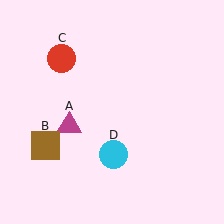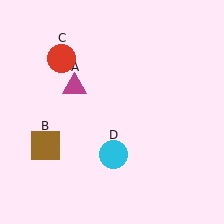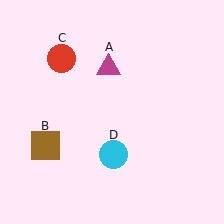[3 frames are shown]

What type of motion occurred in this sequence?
The magenta triangle (object A) rotated clockwise around the center of the scene.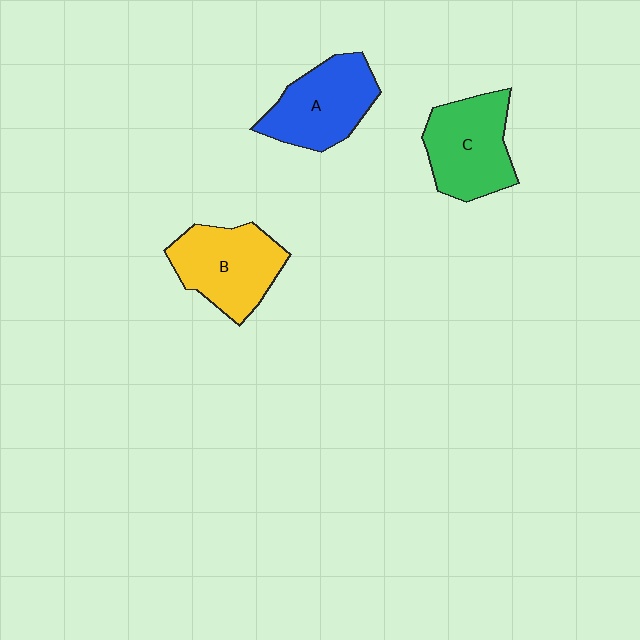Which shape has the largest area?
Shape B (yellow).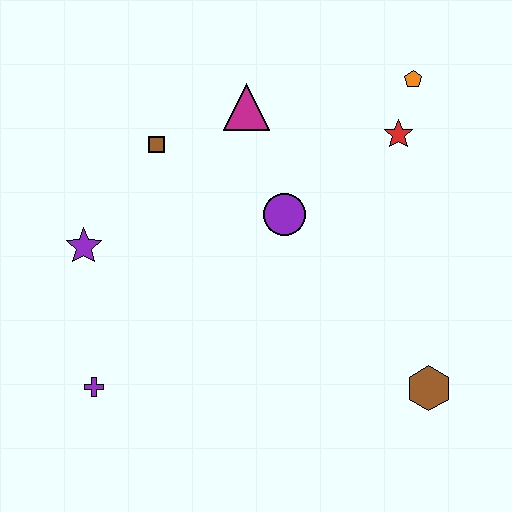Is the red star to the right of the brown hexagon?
No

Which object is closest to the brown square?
The magenta triangle is closest to the brown square.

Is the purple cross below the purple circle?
Yes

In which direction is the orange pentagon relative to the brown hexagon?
The orange pentagon is above the brown hexagon.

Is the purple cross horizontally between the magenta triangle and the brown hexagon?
No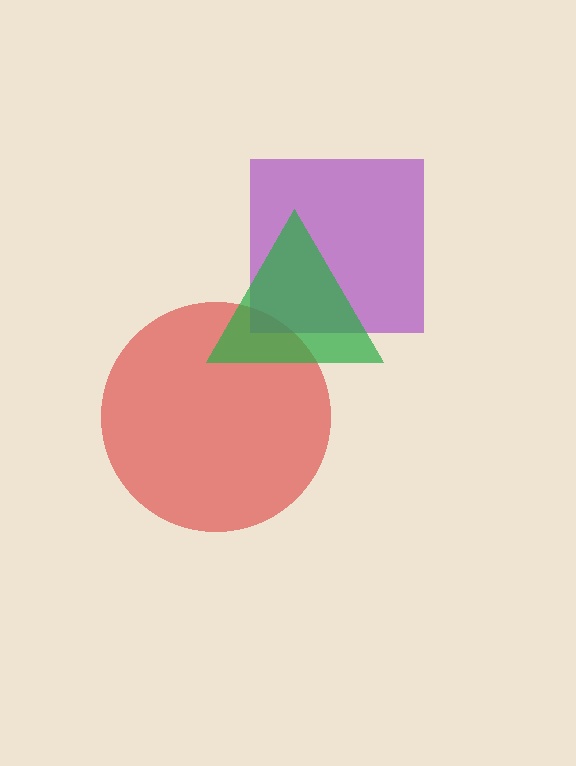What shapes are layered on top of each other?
The layered shapes are: a red circle, a purple square, a green triangle.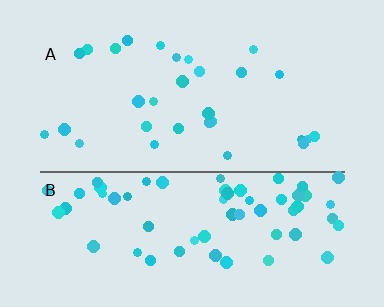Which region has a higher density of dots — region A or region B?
B (the bottom).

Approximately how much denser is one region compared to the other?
Approximately 2.2× — region B over region A.